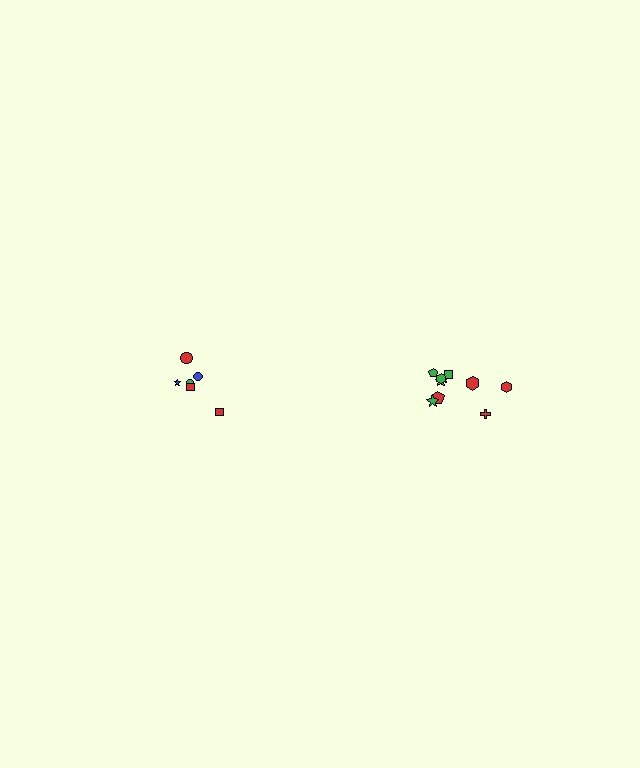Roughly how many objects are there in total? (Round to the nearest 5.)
Roughly 15 objects in total.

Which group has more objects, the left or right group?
The right group.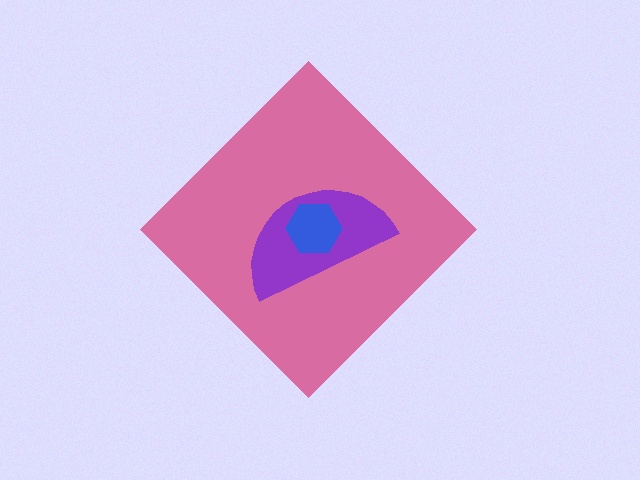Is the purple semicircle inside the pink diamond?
Yes.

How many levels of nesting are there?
3.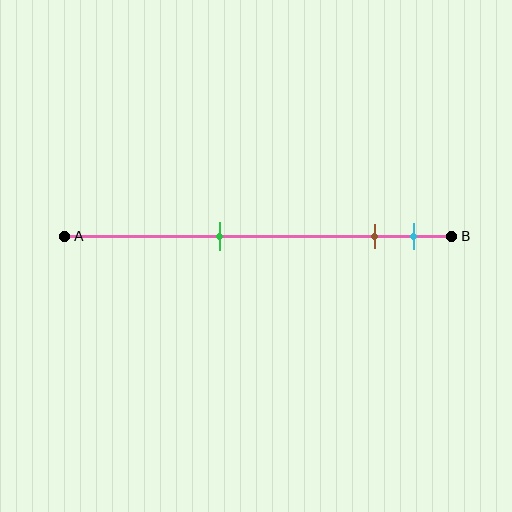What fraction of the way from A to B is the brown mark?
The brown mark is approximately 80% (0.8) of the way from A to B.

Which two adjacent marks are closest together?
The brown and cyan marks are the closest adjacent pair.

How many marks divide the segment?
There are 3 marks dividing the segment.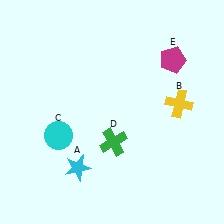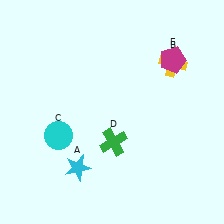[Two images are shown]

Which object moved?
The yellow cross (B) moved up.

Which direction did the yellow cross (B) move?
The yellow cross (B) moved up.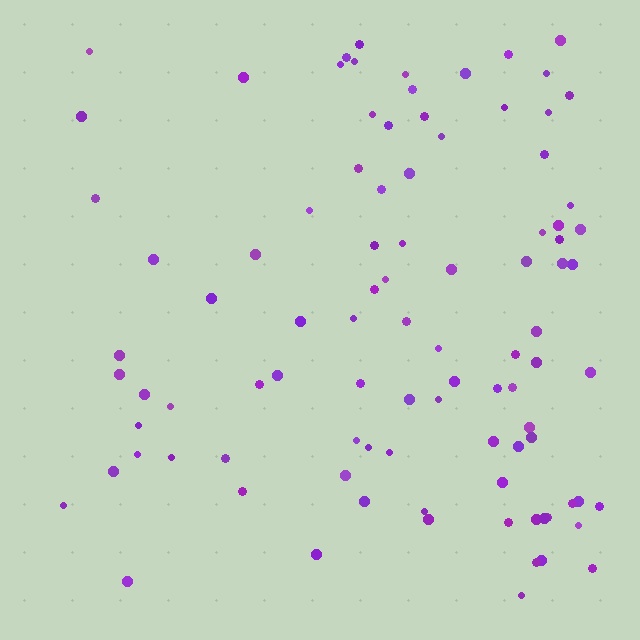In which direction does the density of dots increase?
From left to right, with the right side densest.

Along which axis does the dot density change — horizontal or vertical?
Horizontal.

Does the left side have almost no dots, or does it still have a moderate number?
Still a moderate number, just noticeably fewer than the right.